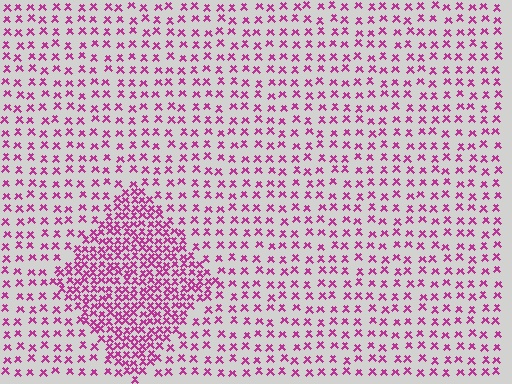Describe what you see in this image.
The image contains small magenta elements arranged at two different densities. A diamond-shaped region is visible where the elements are more densely packed than the surrounding area.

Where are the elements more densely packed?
The elements are more densely packed inside the diamond boundary.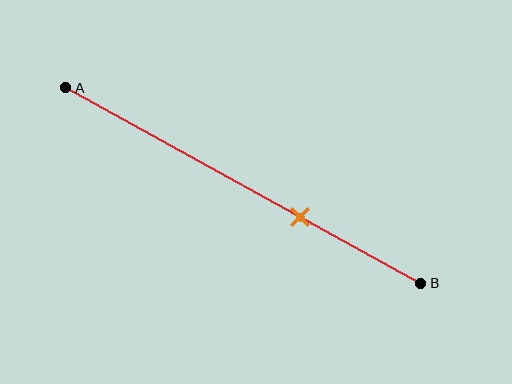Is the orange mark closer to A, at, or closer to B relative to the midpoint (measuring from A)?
The orange mark is closer to point B than the midpoint of segment AB.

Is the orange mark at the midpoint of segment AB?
No, the mark is at about 65% from A, not at the 50% midpoint.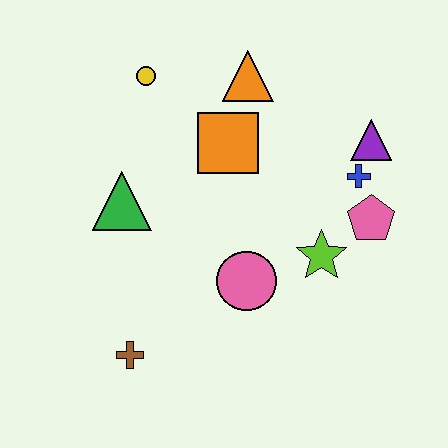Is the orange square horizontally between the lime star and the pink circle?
No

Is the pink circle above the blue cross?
No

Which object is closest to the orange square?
The orange triangle is closest to the orange square.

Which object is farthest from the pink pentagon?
The brown cross is farthest from the pink pentagon.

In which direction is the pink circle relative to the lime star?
The pink circle is to the left of the lime star.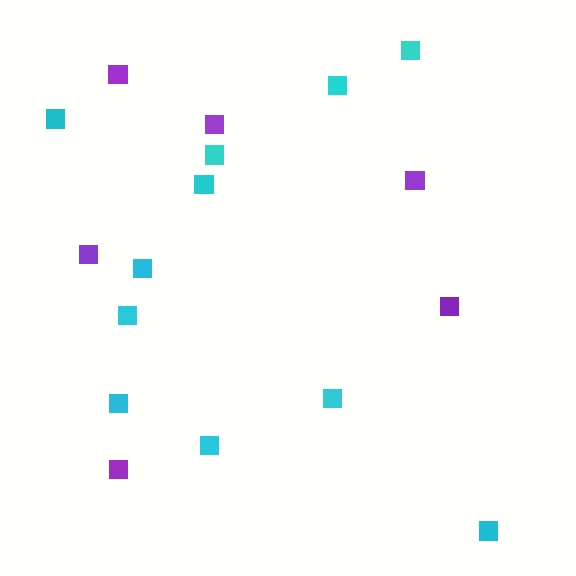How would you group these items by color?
There are 2 groups: one group of purple squares (6) and one group of cyan squares (11).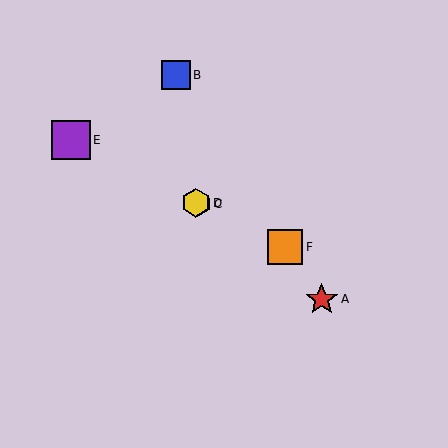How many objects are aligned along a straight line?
4 objects (C, D, E, F) are aligned along a straight line.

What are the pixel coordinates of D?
Object D is at (196, 203).